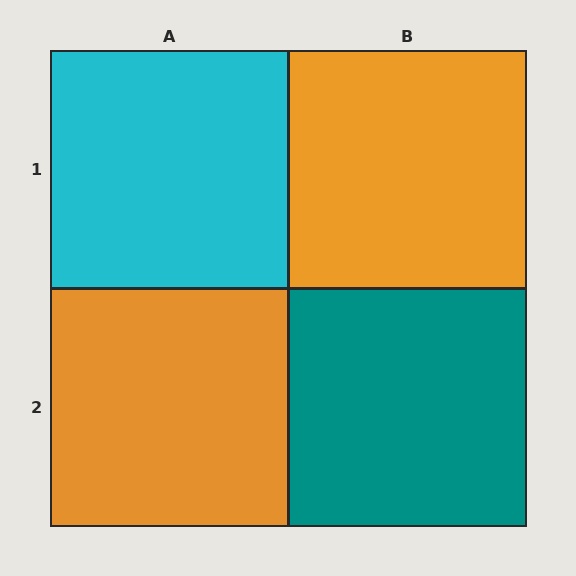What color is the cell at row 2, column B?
Teal.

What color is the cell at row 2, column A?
Orange.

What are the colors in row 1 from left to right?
Cyan, orange.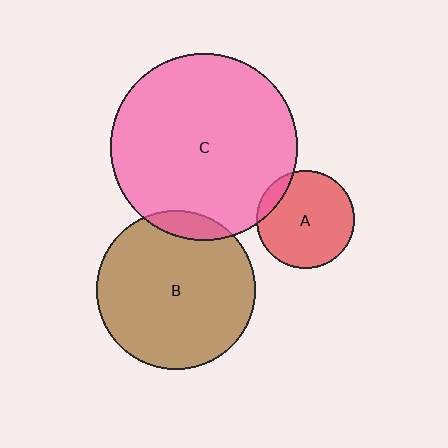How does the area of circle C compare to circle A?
Approximately 3.6 times.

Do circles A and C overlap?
Yes.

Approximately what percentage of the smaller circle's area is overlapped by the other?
Approximately 10%.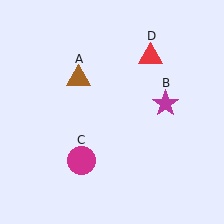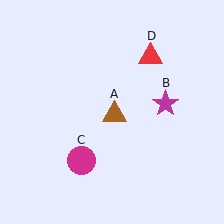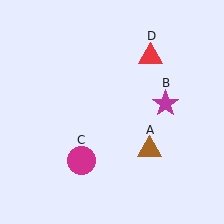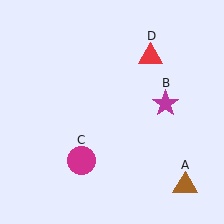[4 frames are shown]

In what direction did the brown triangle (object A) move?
The brown triangle (object A) moved down and to the right.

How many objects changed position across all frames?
1 object changed position: brown triangle (object A).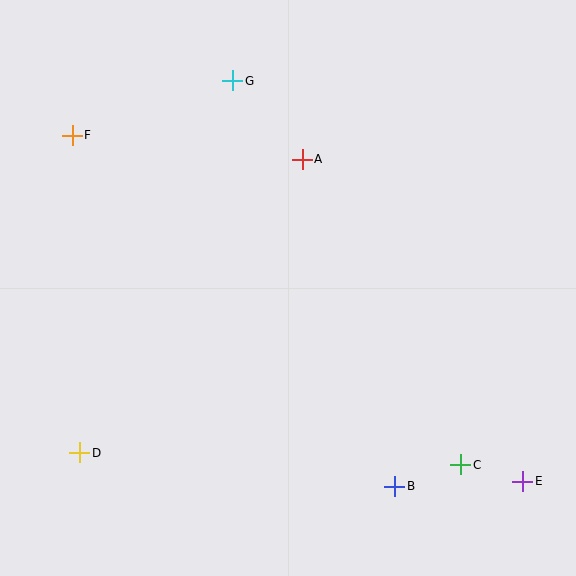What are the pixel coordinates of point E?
Point E is at (523, 481).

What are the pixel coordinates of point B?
Point B is at (395, 487).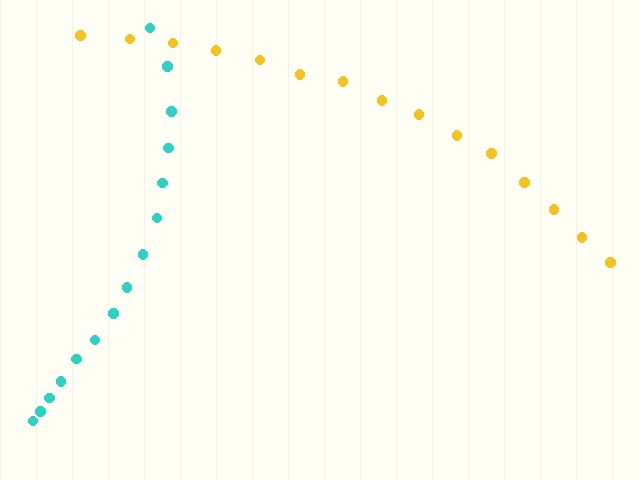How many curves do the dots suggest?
There are 2 distinct paths.